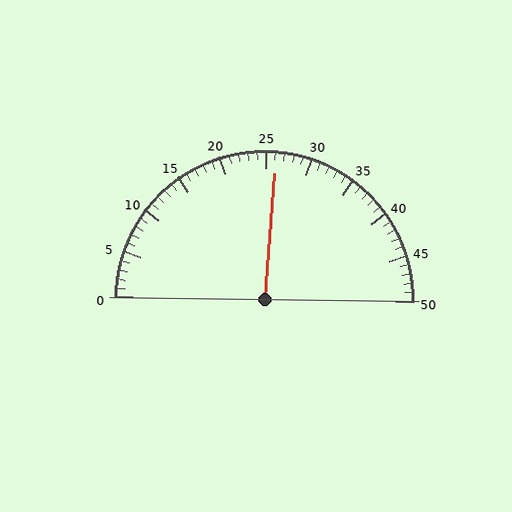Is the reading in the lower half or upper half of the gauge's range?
The reading is in the upper half of the range (0 to 50).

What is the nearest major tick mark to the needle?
The nearest major tick mark is 25.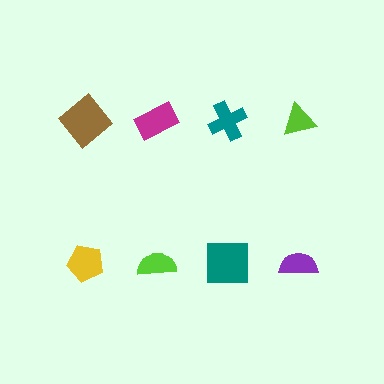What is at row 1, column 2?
A magenta rectangle.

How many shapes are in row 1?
4 shapes.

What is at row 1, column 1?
A brown diamond.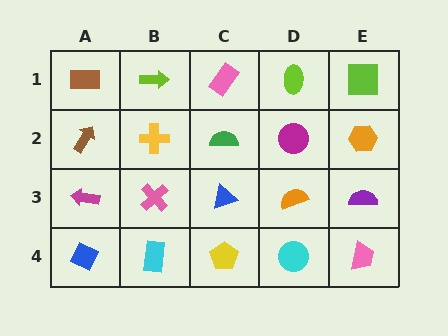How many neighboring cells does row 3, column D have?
4.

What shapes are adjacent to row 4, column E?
A purple semicircle (row 3, column E), a cyan circle (row 4, column D).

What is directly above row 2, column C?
A pink rectangle.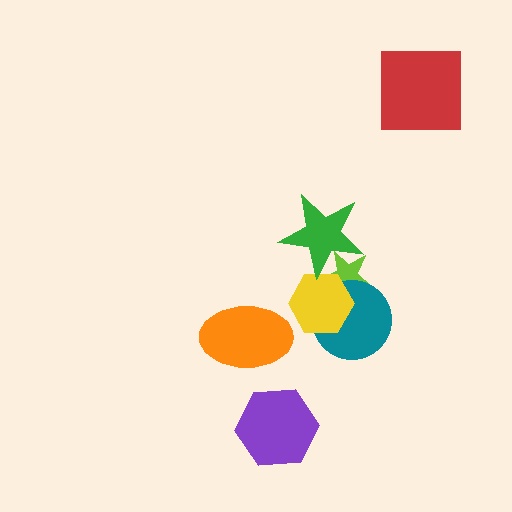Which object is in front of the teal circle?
The yellow hexagon is in front of the teal circle.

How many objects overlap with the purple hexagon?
0 objects overlap with the purple hexagon.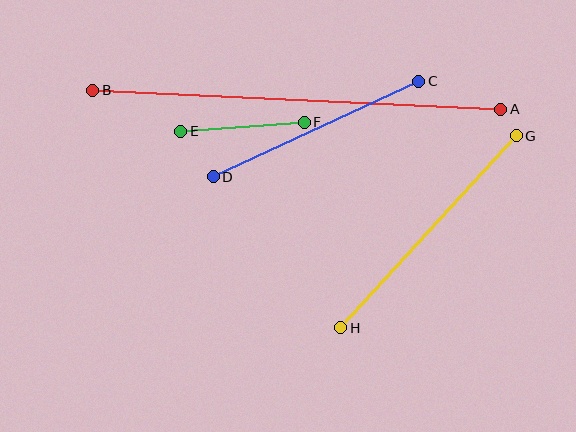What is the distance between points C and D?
The distance is approximately 227 pixels.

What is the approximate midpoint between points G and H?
The midpoint is at approximately (429, 232) pixels.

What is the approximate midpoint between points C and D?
The midpoint is at approximately (316, 129) pixels.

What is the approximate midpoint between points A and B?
The midpoint is at approximately (297, 100) pixels.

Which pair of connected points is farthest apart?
Points A and B are farthest apart.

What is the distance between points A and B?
The distance is approximately 408 pixels.